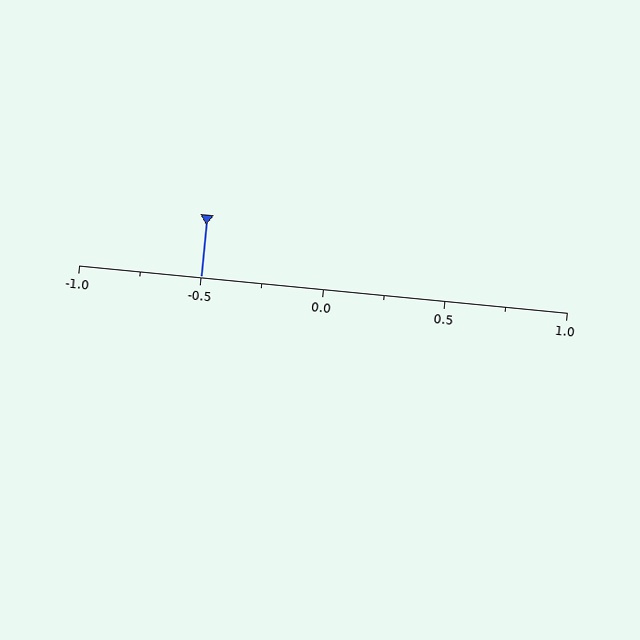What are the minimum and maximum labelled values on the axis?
The axis runs from -1.0 to 1.0.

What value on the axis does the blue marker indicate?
The marker indicates approximately -0.5.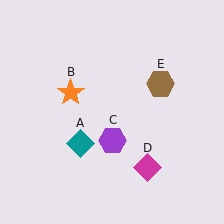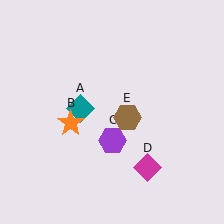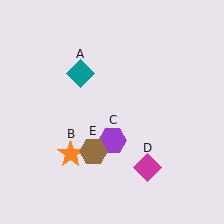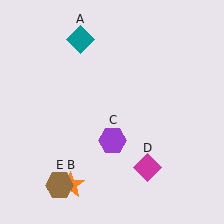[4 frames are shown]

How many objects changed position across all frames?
3 objects changed position: teal diamond (object A), orange star (object B), brown hexagon (object E).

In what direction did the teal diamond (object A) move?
The teal diamond (object A) moved up.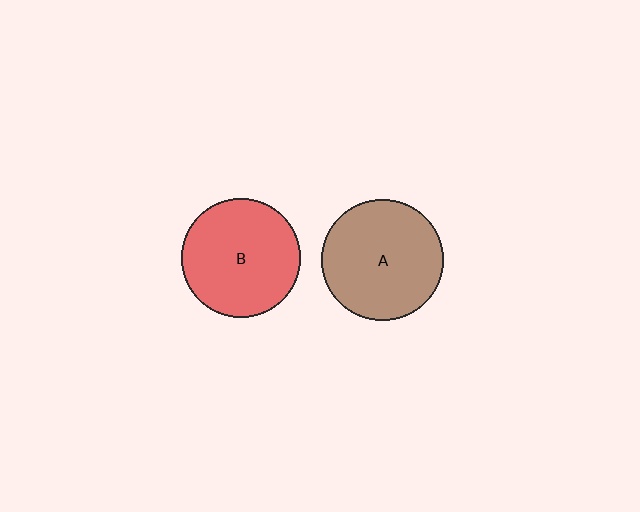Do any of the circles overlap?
No, none of the circles overlap.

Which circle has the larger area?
Circle A (brown).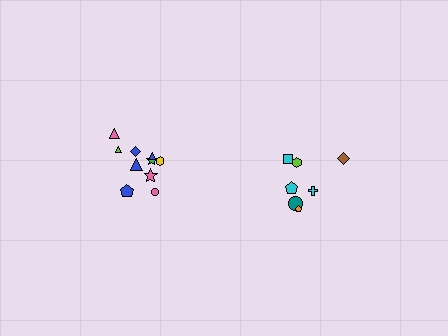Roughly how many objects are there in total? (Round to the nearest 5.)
Roughly 15 objects in total.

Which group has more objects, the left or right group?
The left group.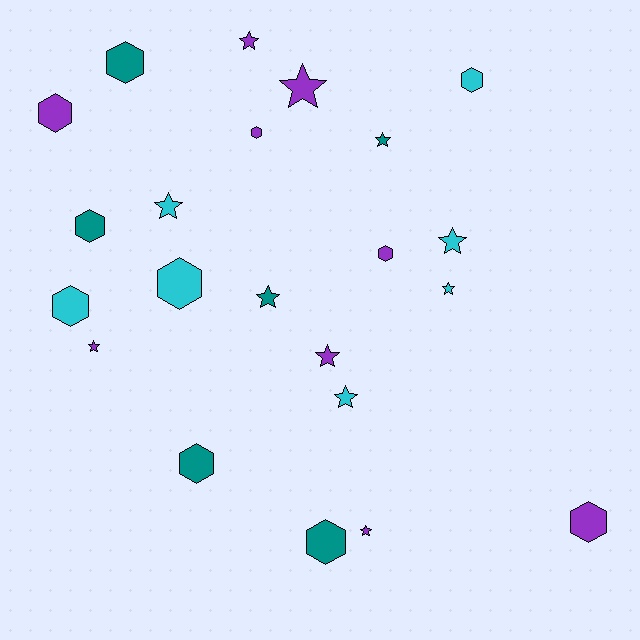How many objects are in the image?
There are 22 objects.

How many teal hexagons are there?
There are 4 teal hexagons.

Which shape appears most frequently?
Star, with 11 objects.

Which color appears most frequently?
Purple, with 9 objects.